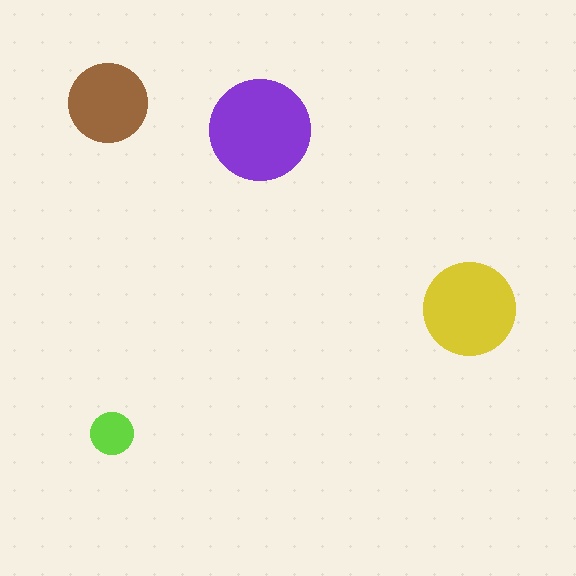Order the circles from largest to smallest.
the purple one, the yellow one, the brown one, the lime one.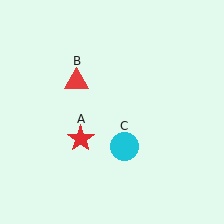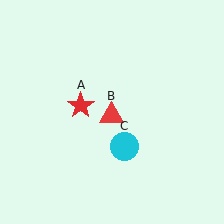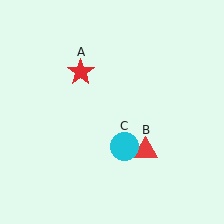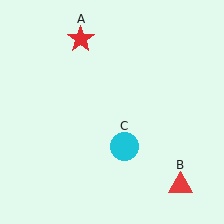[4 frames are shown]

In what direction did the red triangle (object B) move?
The red triangle (object B) moved down and to the right.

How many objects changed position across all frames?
2 objects changed position: red star (object A), red triangle (object B).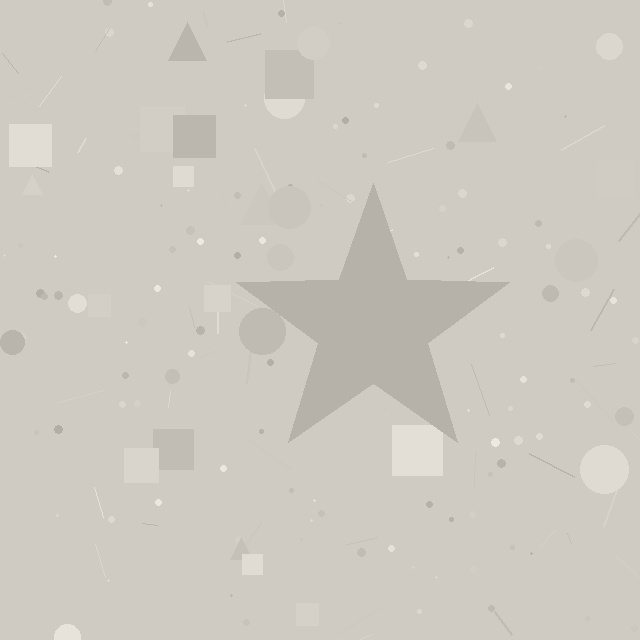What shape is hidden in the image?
A star is hidden in the image.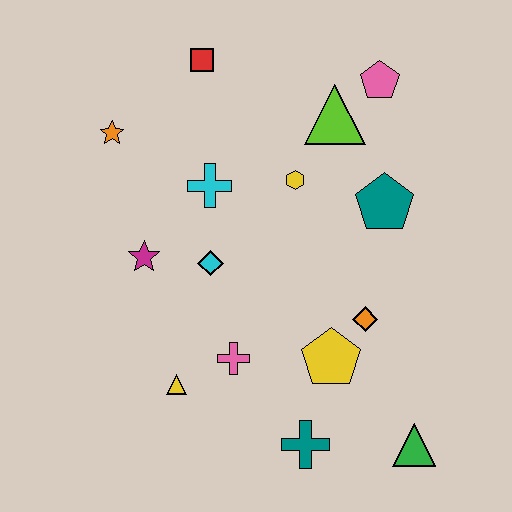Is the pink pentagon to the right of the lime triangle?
Yes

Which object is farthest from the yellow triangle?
The pink pentagon is farthest from the yellow triangle.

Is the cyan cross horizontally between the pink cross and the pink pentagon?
No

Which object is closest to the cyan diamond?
The magenta star is closest to the cyan diamond.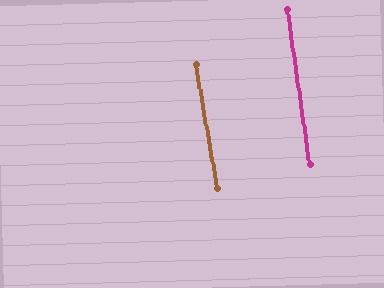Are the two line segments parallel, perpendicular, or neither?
Parallel — their directions differ by only 2.0°.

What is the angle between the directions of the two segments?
Approximately 2 degrees.